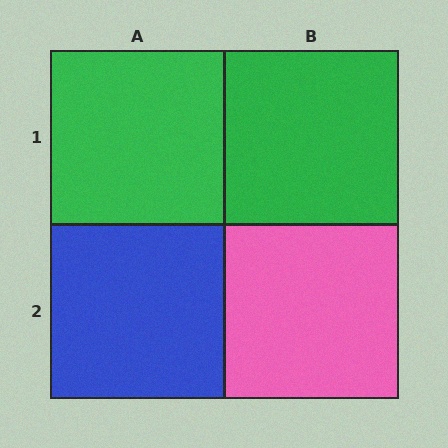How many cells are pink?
1 cell is pink.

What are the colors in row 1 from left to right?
Green, green.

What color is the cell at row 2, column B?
Pink.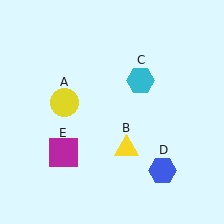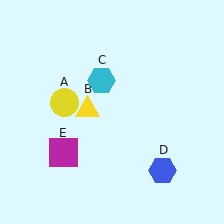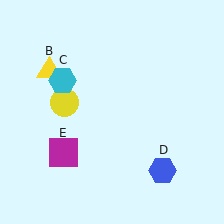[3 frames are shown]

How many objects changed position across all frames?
2 objects changed position: yellow triangle (object B), cyan hexagon (object C).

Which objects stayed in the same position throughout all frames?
Yellow circle (object A) and blue hexagon (object D) and magenta square (object E) remained stationary.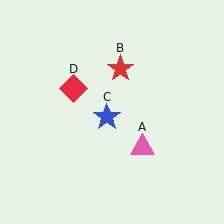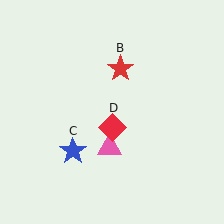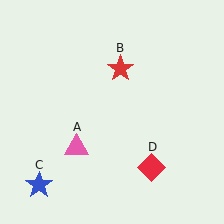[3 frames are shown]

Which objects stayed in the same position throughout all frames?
Red star (object B) remained stationary.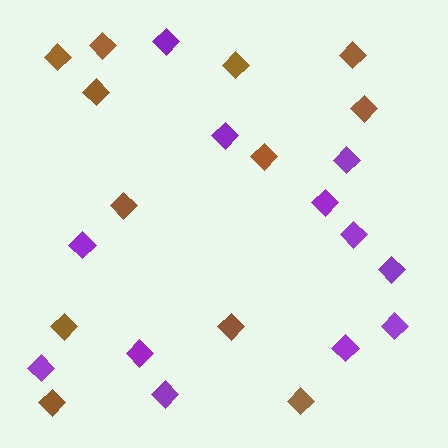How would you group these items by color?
There are 2 groups: one group of brown diamonds (12) and one group of purple diamonds (12).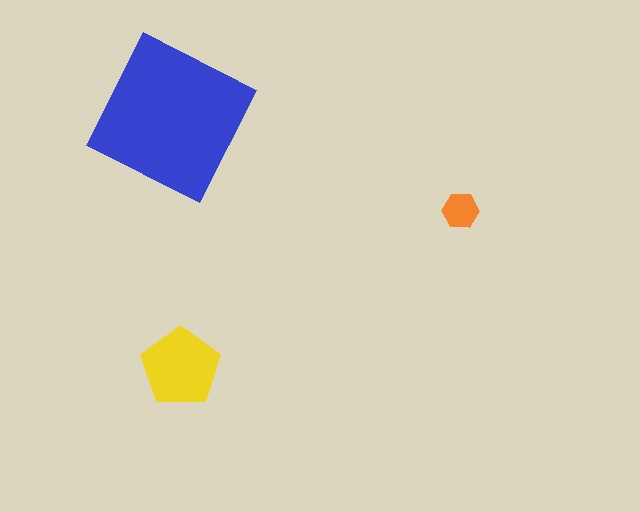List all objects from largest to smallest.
The blue square, the yellow pentagon, the orange hexagon.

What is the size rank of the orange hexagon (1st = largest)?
3rd.